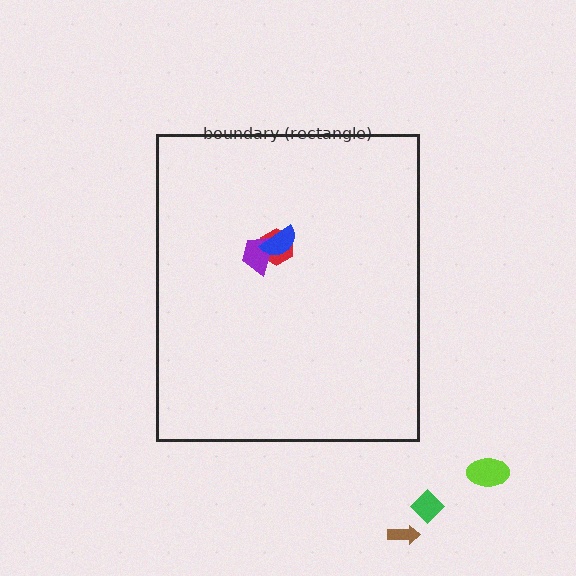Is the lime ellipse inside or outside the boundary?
Outside.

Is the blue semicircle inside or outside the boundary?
Inside.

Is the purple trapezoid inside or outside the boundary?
Inside.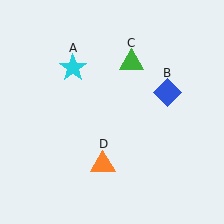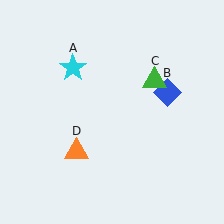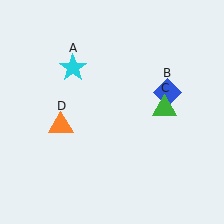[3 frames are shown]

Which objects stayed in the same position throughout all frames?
Cyan star (object A) and blue diamond (object B) remained stationary.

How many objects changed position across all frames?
2 objects changed position: green triangle (object C), orange triangle (object D).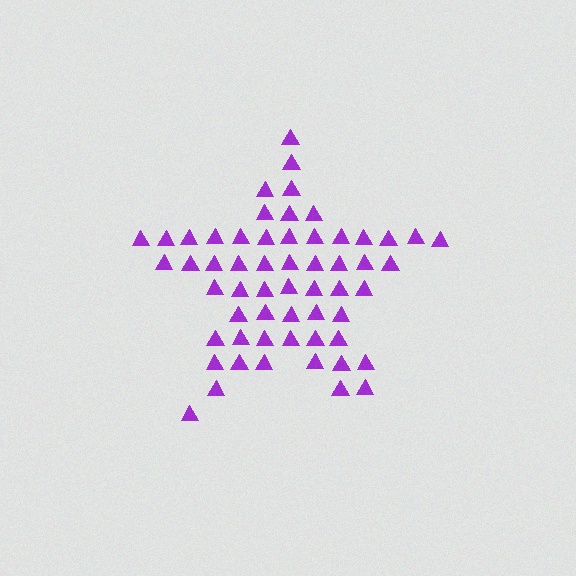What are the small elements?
The small elements are triangles.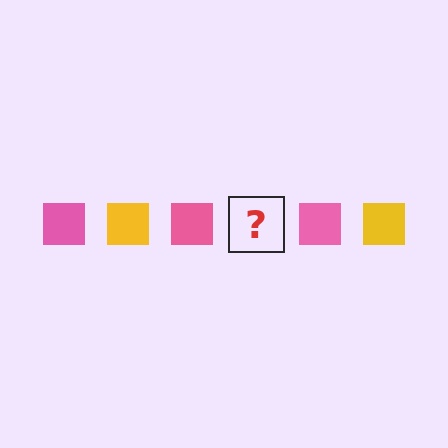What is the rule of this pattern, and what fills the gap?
The rule is that the pattern cycles through pink, yellow squares. The gap should be filled with a yellow square.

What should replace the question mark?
The question mark should be replaced with a yellow square.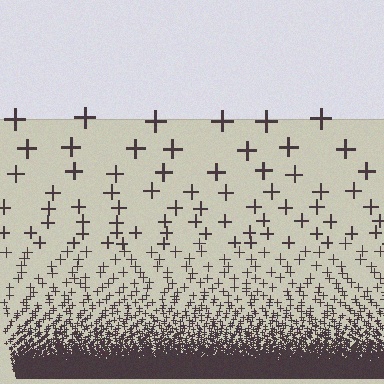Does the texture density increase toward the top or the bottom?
Density increases toward the bottom.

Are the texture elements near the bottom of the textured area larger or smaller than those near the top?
Smaller. The gradient is inverted — elements near the bottom are smaller and denser.